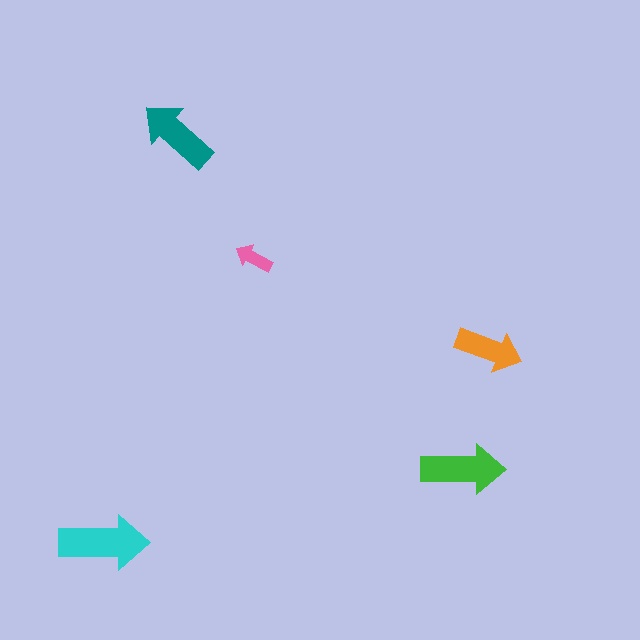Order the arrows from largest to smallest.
the cyan one, the green one, the teal one, the orange one, the pink one.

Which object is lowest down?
The cyan arrow is bottommost.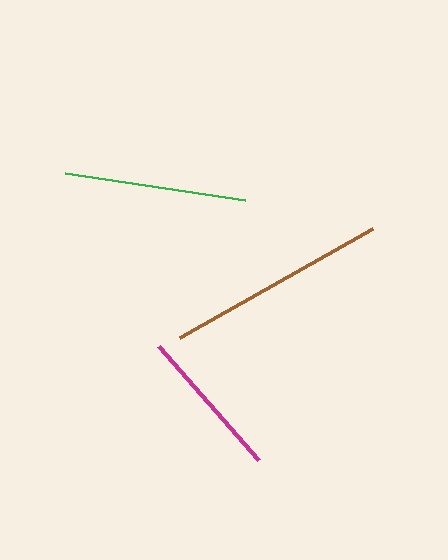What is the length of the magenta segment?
The magenta segment is approximately 151 pixels long.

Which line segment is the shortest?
The magenta line is the shortest at approximately 151 pixels.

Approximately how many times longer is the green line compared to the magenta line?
The green line is approximately 1.2 times the length of the magenta line.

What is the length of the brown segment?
The brown segment is approximately 221 pixels long.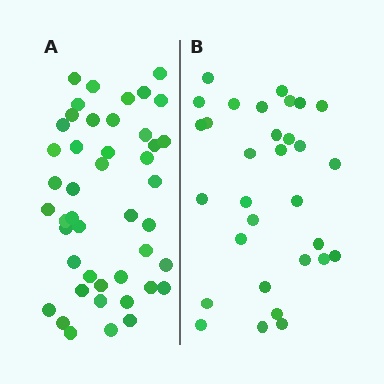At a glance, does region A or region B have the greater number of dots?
Region A (the left region) has more dots.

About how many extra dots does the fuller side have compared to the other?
Region A has approximately 15 more dots than region B.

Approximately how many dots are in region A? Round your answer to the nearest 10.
About 40 dots. (The exact count is 45, which rounds to 40.)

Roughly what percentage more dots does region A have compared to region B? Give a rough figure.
About 45% more.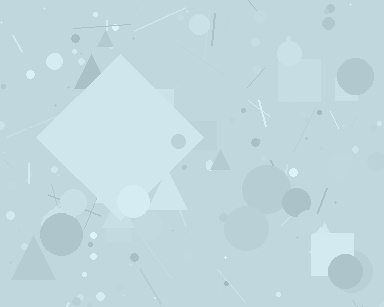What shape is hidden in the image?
A diamond is hidden in the image.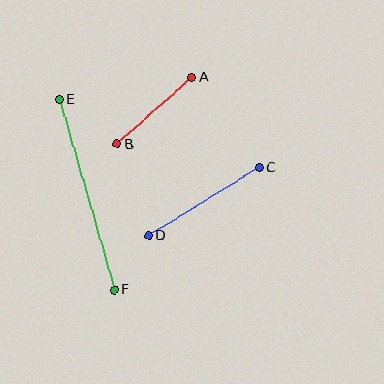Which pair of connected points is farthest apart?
Points E and F are farthest apart.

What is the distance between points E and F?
The distance is approximately 198 pixels.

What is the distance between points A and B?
The distance is approximately 101 pixels.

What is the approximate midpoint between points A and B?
The midpoint is at approximately (155, 111) pixels.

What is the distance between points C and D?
The distance is approximately 130 pixels.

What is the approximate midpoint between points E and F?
The midpoint is at approximately (87, 194) pixels.